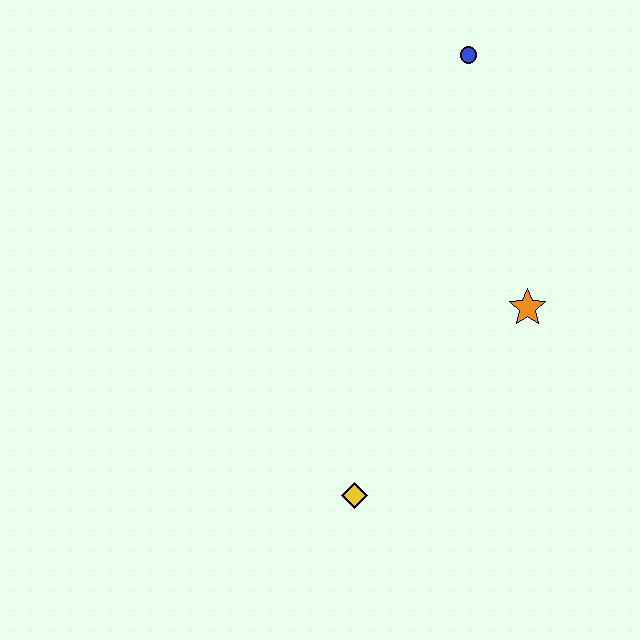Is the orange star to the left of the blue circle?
No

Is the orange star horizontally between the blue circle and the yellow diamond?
No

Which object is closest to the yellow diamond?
The orange star is closest to the yellow diamond.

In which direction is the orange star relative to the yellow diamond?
The orange star is above the yellow diamond.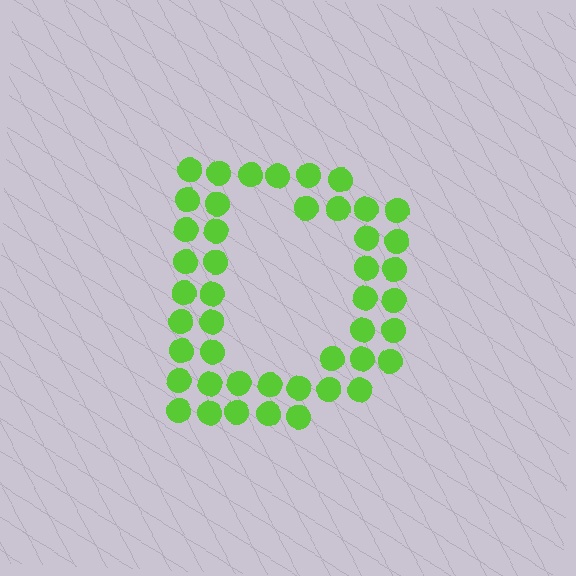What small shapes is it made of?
It is made of small circles.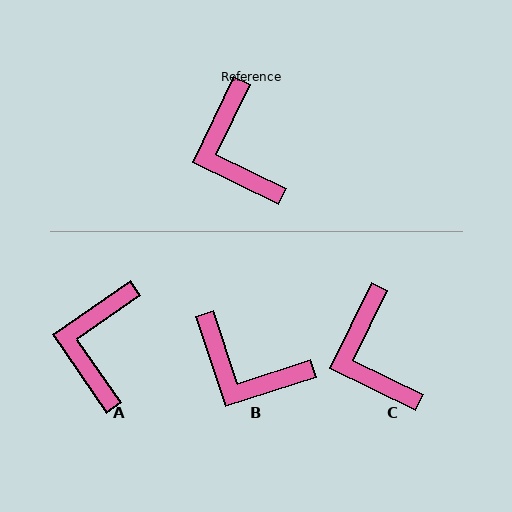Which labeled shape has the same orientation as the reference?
C.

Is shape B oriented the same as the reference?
No, it is off by about 44 degrees.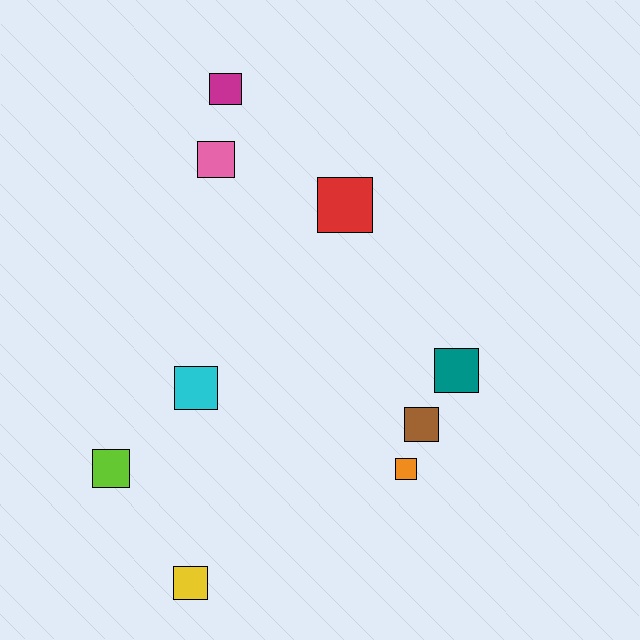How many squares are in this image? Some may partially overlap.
There are 9 squares.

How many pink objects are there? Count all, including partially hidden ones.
There is 1 pink object.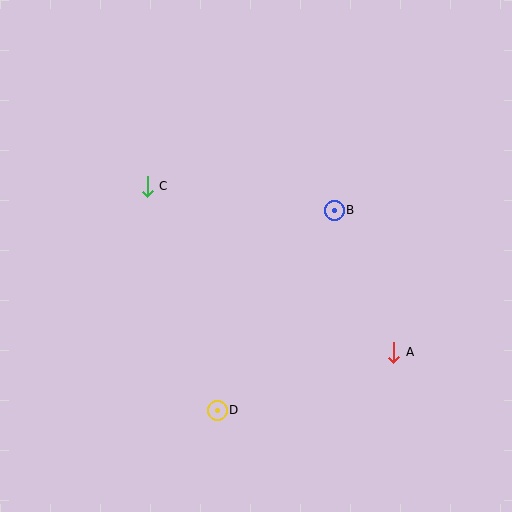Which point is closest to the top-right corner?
Point B is closest to the top-right corner.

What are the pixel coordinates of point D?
Point D is at (217, 410).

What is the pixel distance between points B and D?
The distance between B and D is 232 pixels.